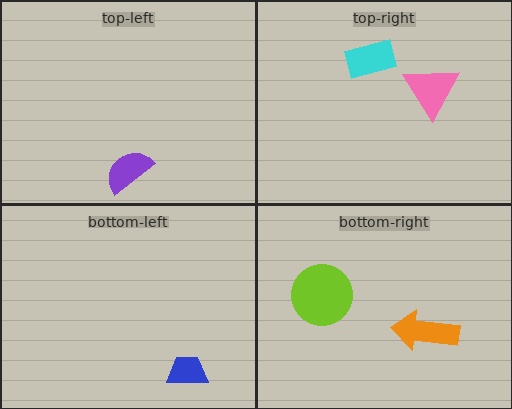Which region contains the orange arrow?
The bottom-right region.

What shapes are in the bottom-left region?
The blue trapezoid.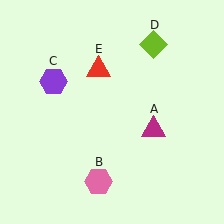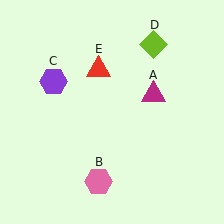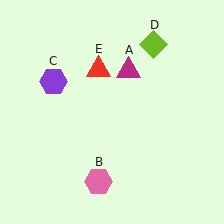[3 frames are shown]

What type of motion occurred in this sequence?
The magenta triangle (object A) rotated counterclockwise around the center of the scene.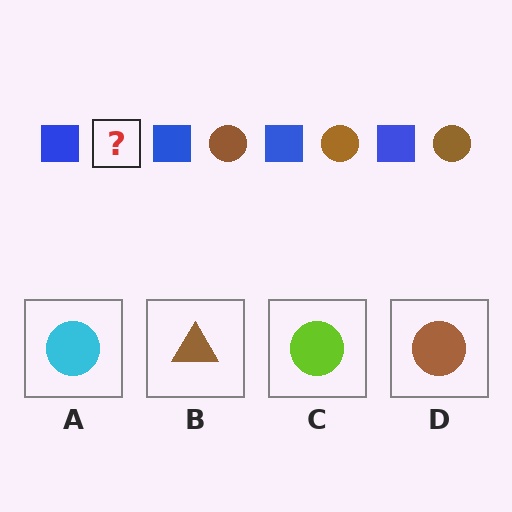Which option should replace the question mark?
Option D.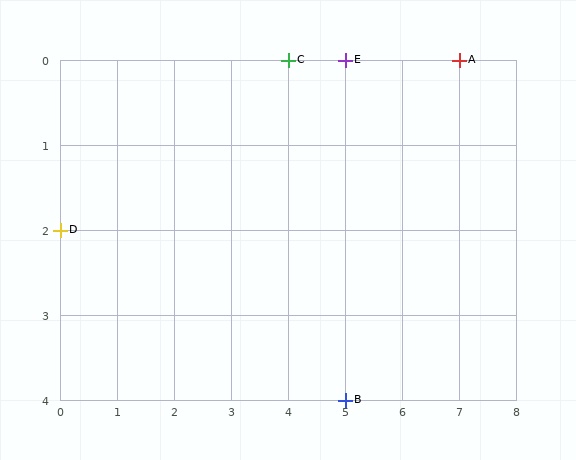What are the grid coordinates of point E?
Point E is at grid coordinates (5, 0).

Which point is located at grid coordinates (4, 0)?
Point C is at (4, 0).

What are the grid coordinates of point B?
Point B is at grid coordinates (5, 4).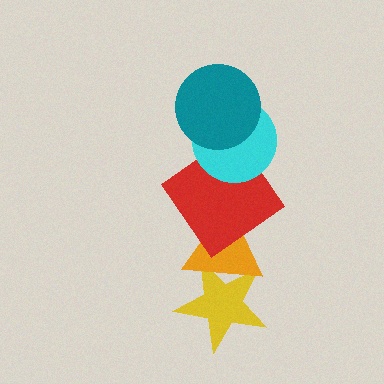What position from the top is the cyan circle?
The cyan circle is 2nd from the top.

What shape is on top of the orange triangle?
The red diamond is on top of the orange triangle.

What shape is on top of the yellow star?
The orange triangle is on top of the yellow star.